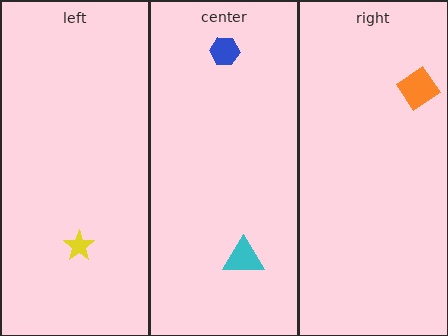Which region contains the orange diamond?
The right region.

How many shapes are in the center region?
2.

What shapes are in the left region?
The yellow star.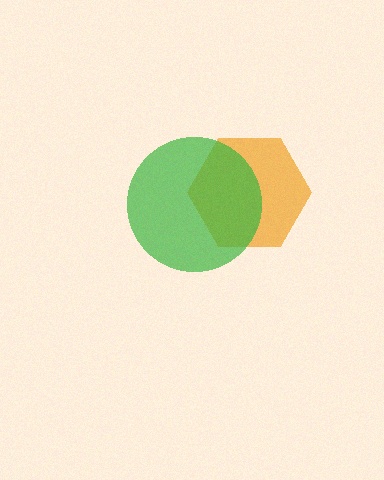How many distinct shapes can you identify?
There are 2 distinct shapes: an orange hexagon, a green circle.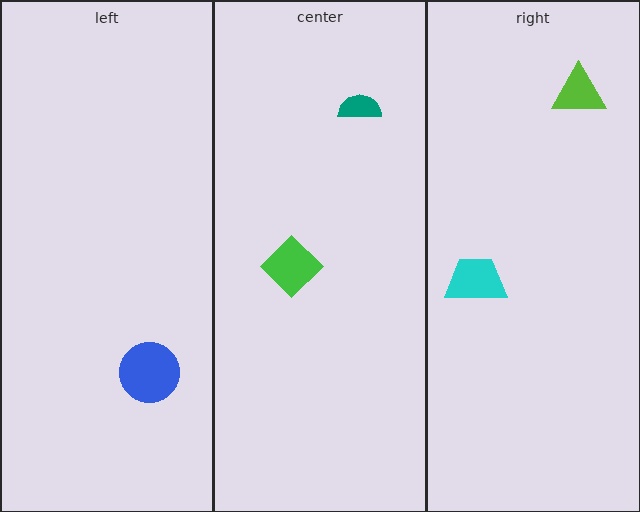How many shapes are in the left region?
1.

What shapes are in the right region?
The cyan trapezoid, the lime triangle.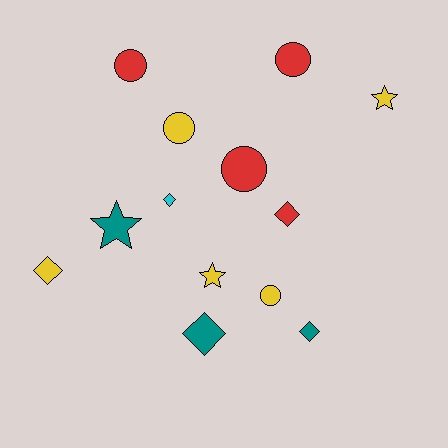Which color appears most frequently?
Yellow, with 5 objects.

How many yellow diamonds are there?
There is 1 yellow diamond.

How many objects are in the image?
There are 13 objects.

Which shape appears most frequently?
Circle, with 5 objects.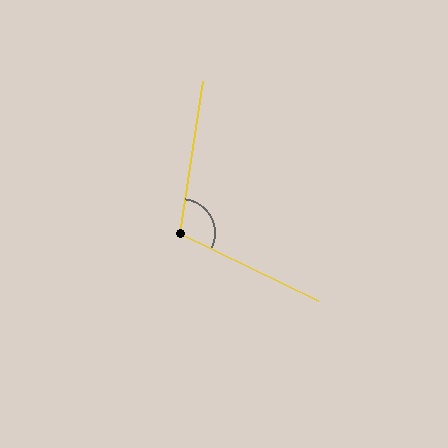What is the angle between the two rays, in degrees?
Approximately 107 degrees.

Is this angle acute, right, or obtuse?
It is obtuse.